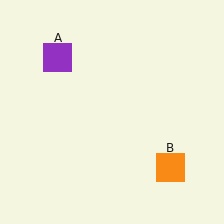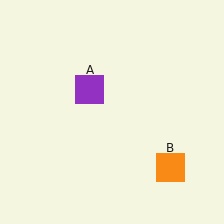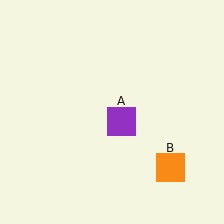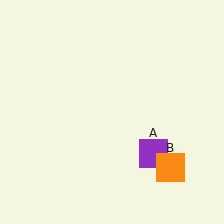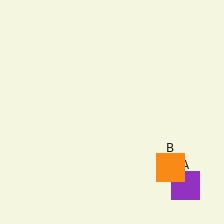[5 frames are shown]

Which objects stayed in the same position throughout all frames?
Orange square (object B) remained stationary.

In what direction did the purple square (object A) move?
The purple square (object A) moved down and to the right.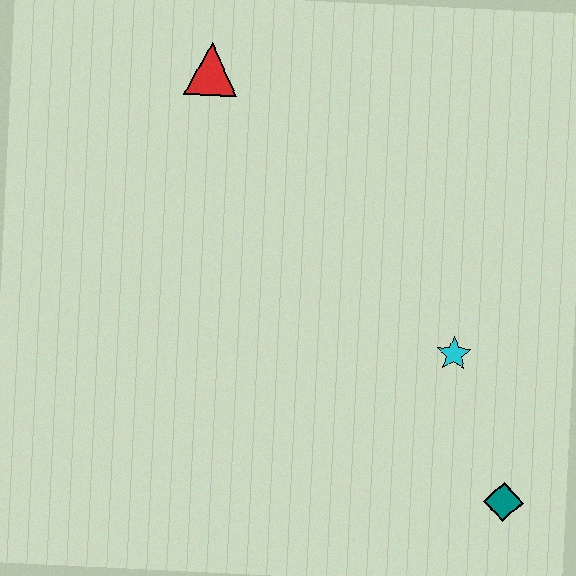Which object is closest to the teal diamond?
The cyan star is closest to the teal diamond.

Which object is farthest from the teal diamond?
The red triangle is farthest from the teal diamond.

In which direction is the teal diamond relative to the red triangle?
The teal diamond is below the red triangle.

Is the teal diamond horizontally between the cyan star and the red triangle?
No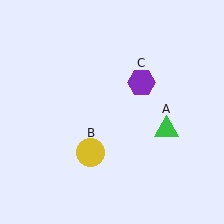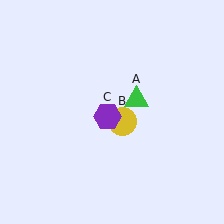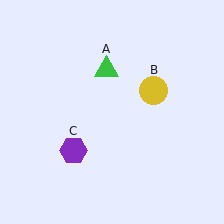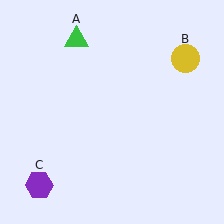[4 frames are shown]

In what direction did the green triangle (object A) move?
The green triangle (object A) moved up and to the left.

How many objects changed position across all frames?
3 objects changed position: green triangle (object A), yellow circle (object B), purple hexagon (object C).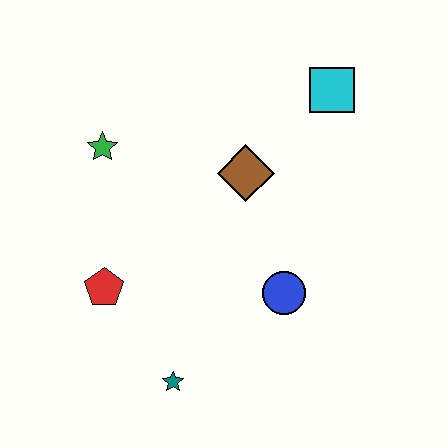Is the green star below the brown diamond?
No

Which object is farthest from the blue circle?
The green star is farthest from the blue circle.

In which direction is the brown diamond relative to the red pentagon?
The brown diamond is to the right of the red pentagon.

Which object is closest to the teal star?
The red pentagon is closest to the teal star.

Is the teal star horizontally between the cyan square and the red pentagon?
Yes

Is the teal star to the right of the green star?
Yes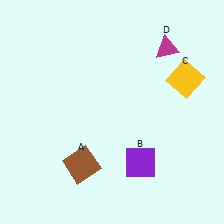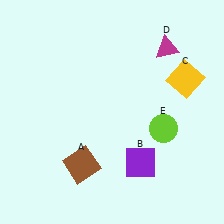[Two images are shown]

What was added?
A lime circle (E) was added in Image 2.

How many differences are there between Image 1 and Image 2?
There is 1 difference between the two images.